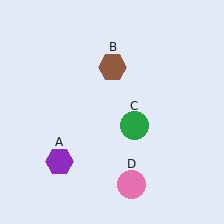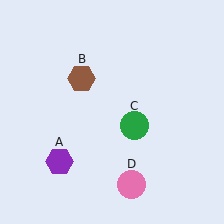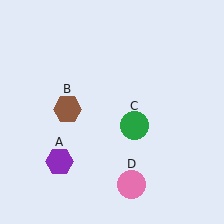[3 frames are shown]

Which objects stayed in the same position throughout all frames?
Purple hexagon (object A) and green circle (object C) and pink circle (object D) remained stationary.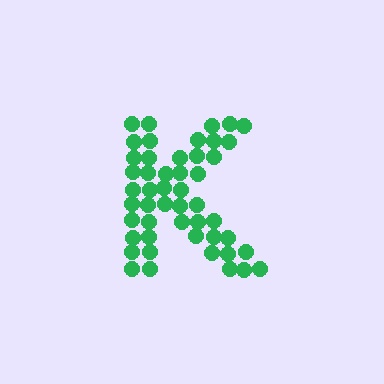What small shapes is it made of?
It is made of small circles.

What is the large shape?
The large shape is the letter K.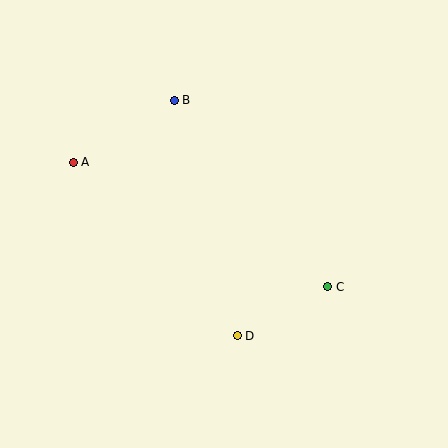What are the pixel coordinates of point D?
Point D is at (237, 336).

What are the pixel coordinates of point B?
Point B is at (174, 100).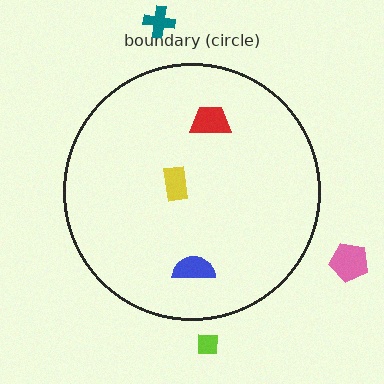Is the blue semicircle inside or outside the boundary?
Inside.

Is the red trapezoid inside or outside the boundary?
Inside.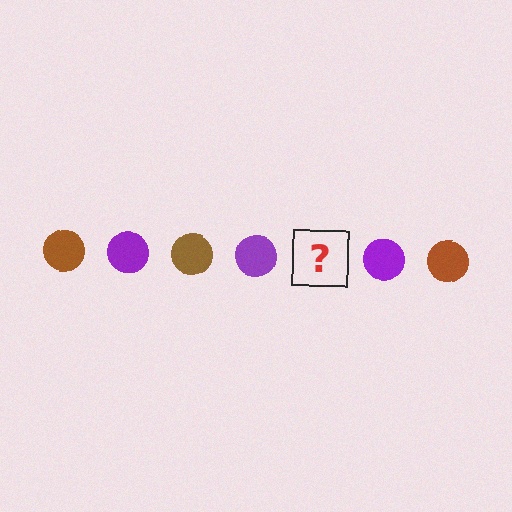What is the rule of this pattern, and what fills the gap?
The rule is that the pattern cycles through brown, purple circles. The gap should be filled with a brown circle.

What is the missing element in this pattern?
The missing element is a brown circle.